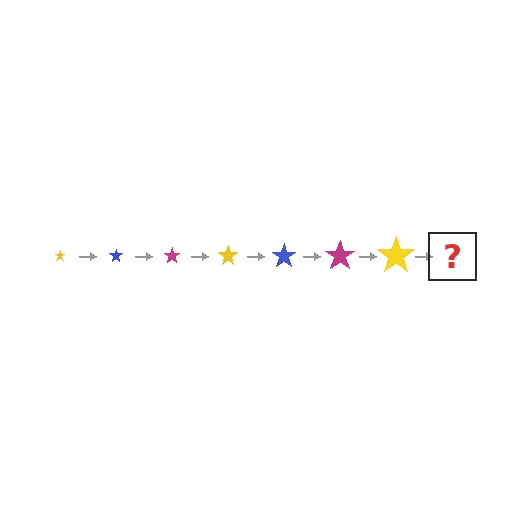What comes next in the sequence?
The next element should be a blue star, larger than the previous one.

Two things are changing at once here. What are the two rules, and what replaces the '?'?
The two rules are that the star grows larger each step and the color cycles through yellow, blue, and magenta. The '?' should be a blue star, larger than the previous one.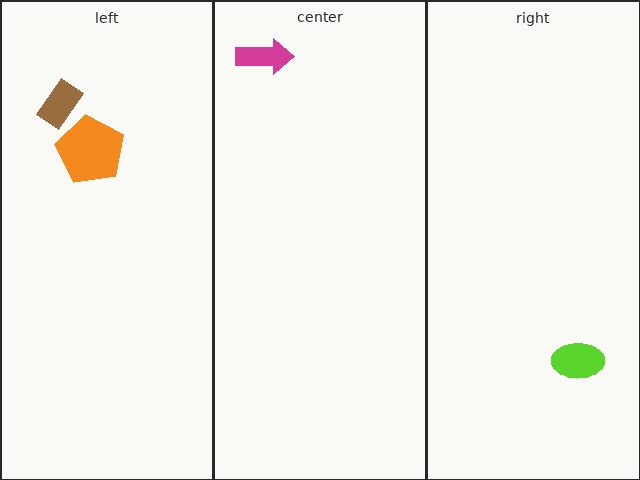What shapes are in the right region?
The lime ellipse.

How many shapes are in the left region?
2.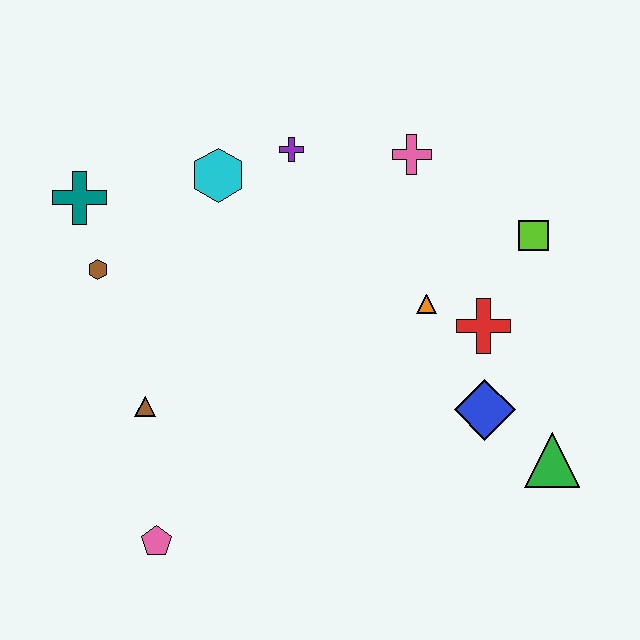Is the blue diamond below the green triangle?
No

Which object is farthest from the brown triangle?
The lime square is farthest from the brown triangle.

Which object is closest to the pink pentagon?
The brown triangle is closest to the pink pentagon.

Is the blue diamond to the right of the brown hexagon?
Yes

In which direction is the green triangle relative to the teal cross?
The green triangle is to the right of the teal cross.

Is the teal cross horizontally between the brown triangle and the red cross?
No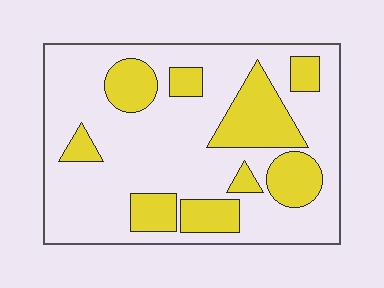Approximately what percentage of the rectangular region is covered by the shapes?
Approximately 30%.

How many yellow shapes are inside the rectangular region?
9.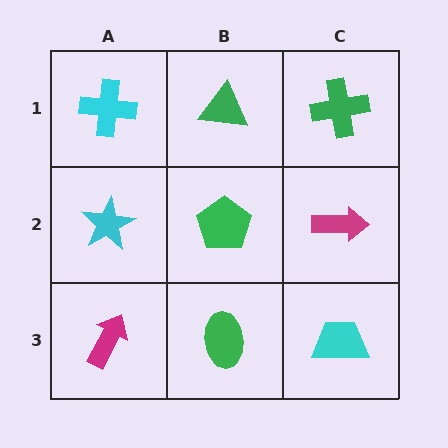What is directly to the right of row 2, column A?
A green pentagon.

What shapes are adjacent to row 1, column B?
A green pentagon (row 2, column B), a cyan cross (row 1, column A), a green cross (row 1, column C).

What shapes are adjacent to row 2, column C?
A green cross (row 1, column C), a cyan trapezoid (row 3, column C), a green pentagon (row 2, column B).